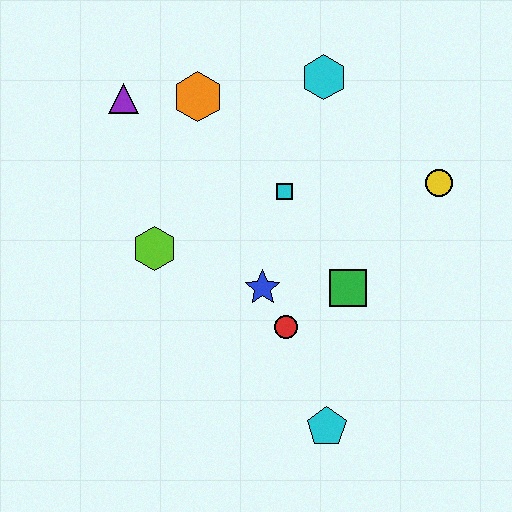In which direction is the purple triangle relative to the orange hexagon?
The purple triangle is to the left of the orange hexagon.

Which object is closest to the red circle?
The blue star is closest to the red circle.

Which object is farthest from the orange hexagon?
The cyan pentagon is farthest from the orange hexagon.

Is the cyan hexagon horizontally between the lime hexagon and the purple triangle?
No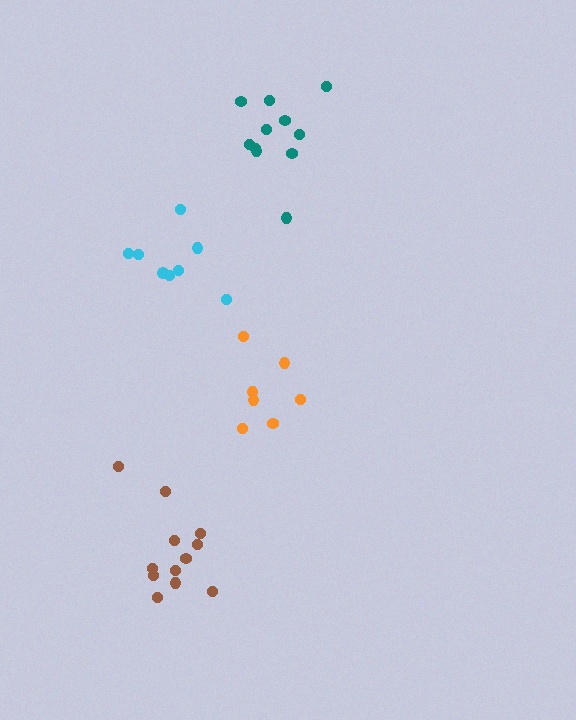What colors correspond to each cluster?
The clusters are colored: orange, cyan, brown, teal.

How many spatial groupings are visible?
There are 4 spatial groupings.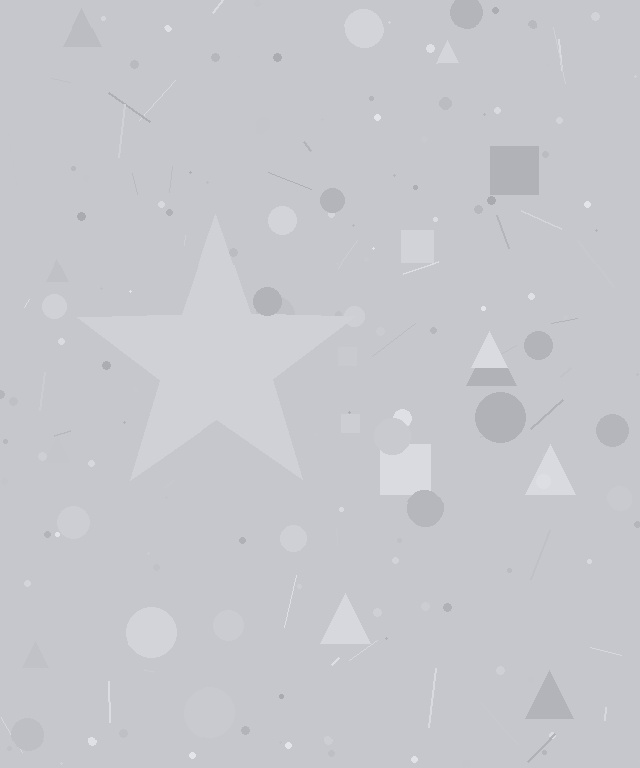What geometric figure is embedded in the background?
A star is embedded in the background.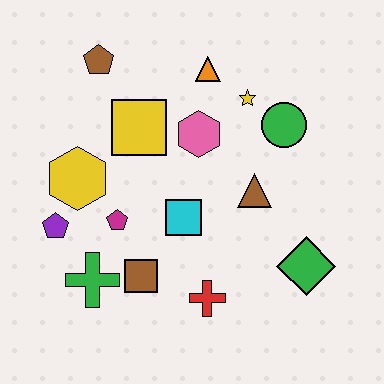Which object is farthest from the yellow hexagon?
The green diamond is farthest from the yellow hexagon.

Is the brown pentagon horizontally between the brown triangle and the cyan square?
No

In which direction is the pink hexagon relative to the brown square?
The pink hexagon is above the brown square.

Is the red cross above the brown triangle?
No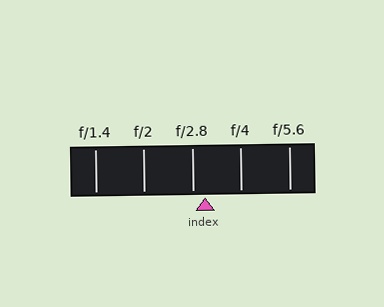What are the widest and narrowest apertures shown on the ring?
The widest aperture shown is f/1.4 and the narrowest is f/5.6.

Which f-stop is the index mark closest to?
The index mark is closest to f/2.8.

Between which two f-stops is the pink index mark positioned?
The index mark is between f/2.8 and f/4.